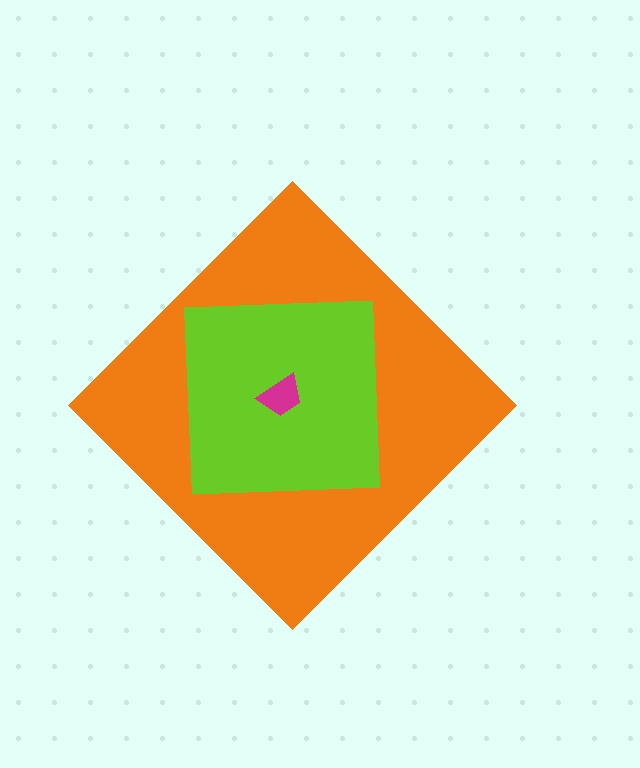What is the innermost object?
The magenta trapezoid.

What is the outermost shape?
The orange diamond.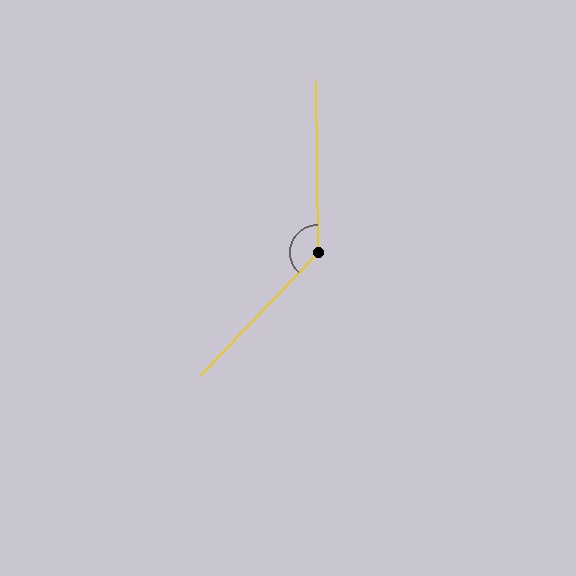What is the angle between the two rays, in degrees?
Approximately 136 degrees.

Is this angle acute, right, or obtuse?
It is obtuse.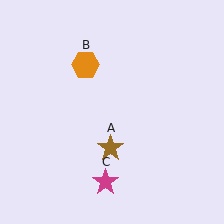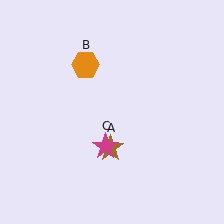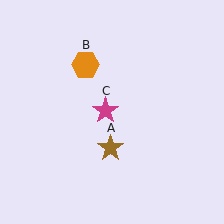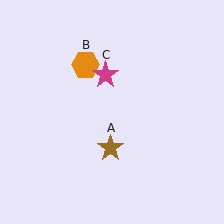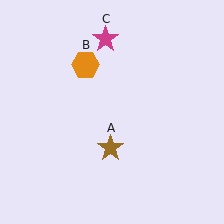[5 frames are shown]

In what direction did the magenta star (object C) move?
The magenta star (object C) moved up.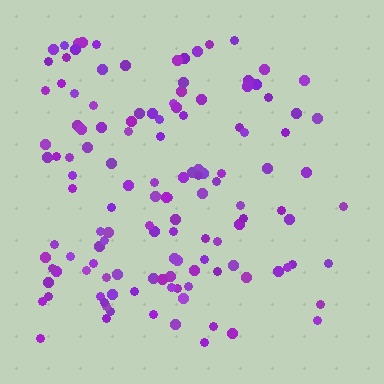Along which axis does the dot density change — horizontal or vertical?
Horizontal.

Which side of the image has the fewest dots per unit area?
The right.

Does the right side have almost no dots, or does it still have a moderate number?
Still a moderate number, just noticeably fewer than the left.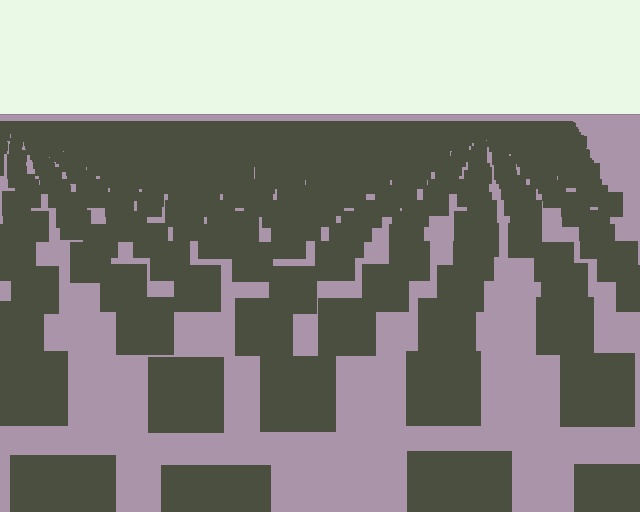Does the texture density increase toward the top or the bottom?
Density increases toward the top.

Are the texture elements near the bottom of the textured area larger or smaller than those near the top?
Larger. Near the bottom, elements are closer to the viewer and appear at a bigger on-screen size.